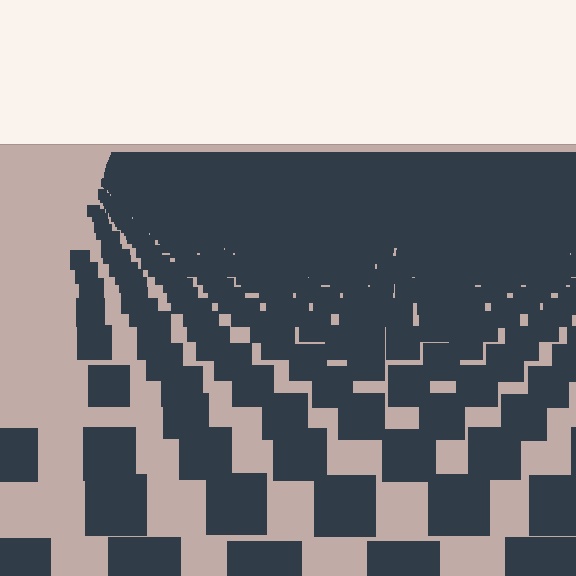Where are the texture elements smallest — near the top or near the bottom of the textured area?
Near the top.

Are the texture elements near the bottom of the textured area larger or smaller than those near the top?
Larger. Near the bottom, elements are closer to the viewer and appear at a bigger on-screen size.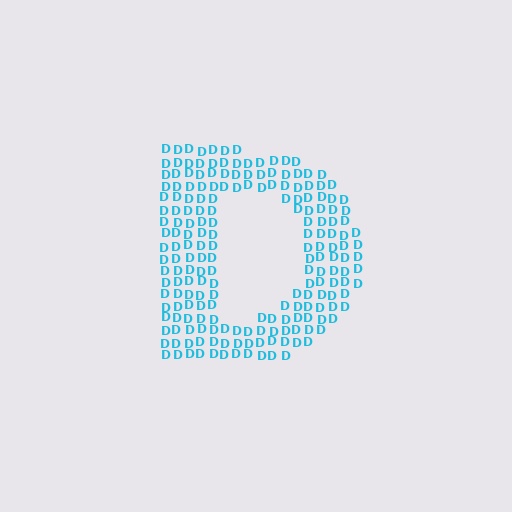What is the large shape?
The large shape is the letter D.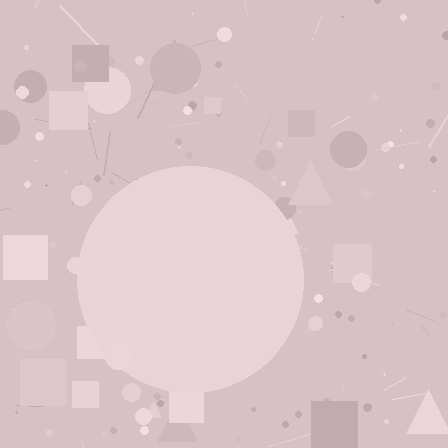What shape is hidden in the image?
A circle is hidden in the image.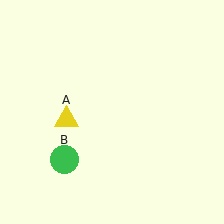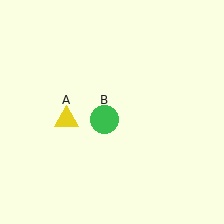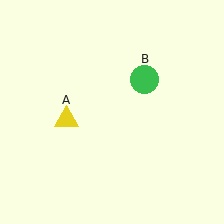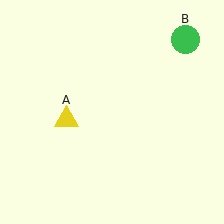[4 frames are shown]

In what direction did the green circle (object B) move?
The green circle (object B) moved up and to the right.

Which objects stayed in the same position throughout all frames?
Yellow triangle (object A) remained stationary.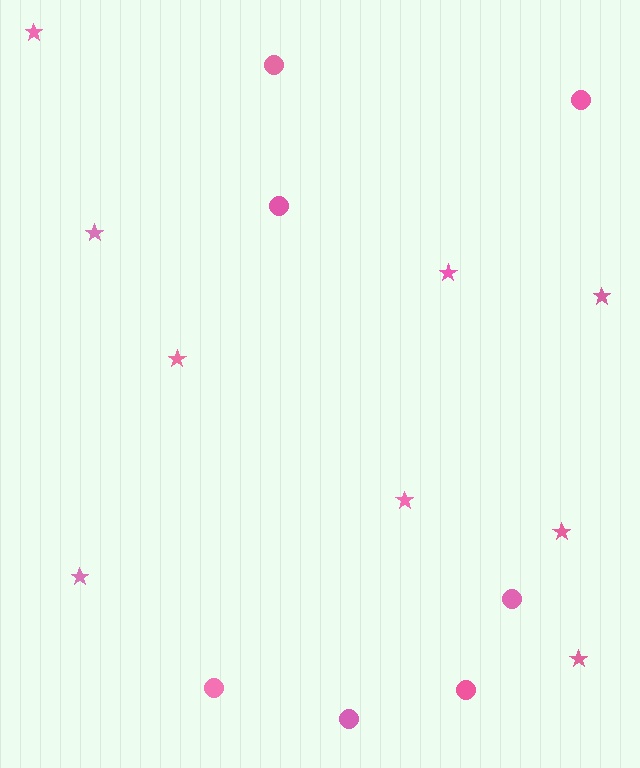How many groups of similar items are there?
There are 2 groups: one group of stars (9) and one group of circles (7).